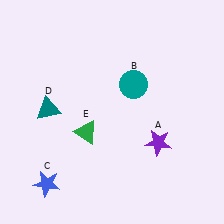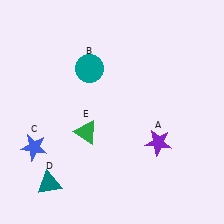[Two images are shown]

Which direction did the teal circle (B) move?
The teal circle (B) moved left.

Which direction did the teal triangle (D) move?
The teal triangle (D) moved down.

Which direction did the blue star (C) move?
The blue star (C) moved up.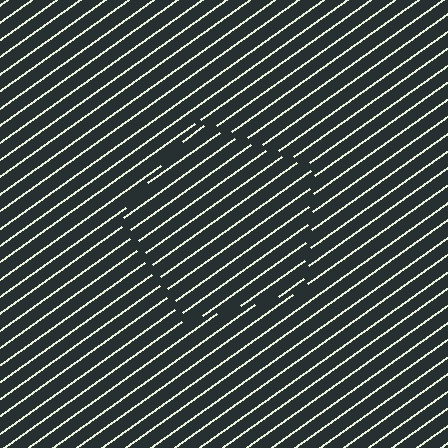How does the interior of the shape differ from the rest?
The interior of the shape contains the same grating, shifted by half a period — the contour is defined by the phase discontinuity where line-ends from the inner and outer gratings abut.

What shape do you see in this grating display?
An illusory pentagon. The interior of the shape contains the same grating, shifted by half a period — the contour is defined by the phase discontinuity where line-ends from the inner and outer gratings abut.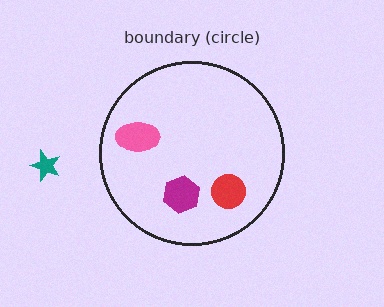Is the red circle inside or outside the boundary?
Inside.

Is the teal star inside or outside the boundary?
Outside.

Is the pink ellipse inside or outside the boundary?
Inside.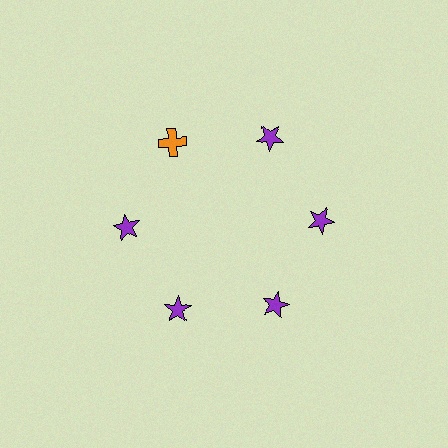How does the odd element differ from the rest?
It differs in both color (orange instead of purple) and shape (cross instead of star).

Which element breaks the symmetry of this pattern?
The orange cross at roughly the 11 o'clock position breaks the symmetry. All other shapes are purple stars.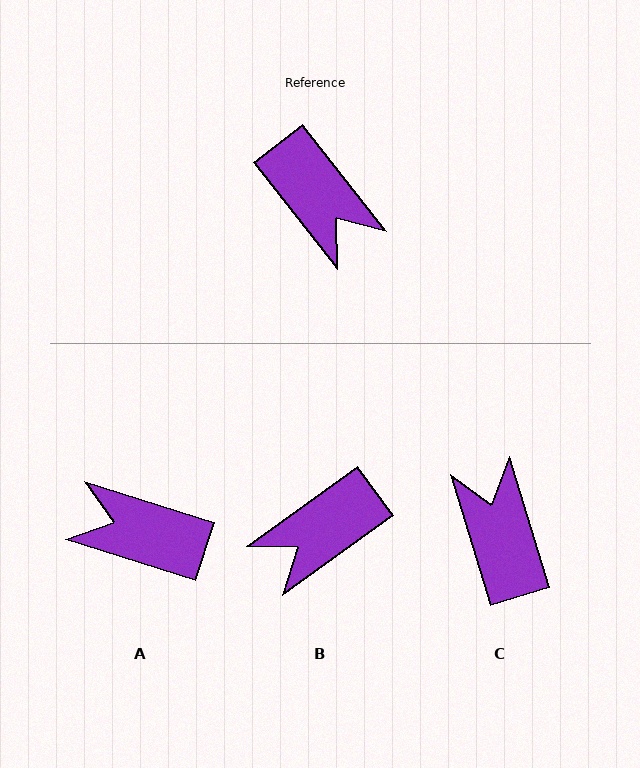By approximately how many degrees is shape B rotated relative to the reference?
Approximately 92 degrees clockwise.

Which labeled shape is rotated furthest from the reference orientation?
C, about 159 degrees away.